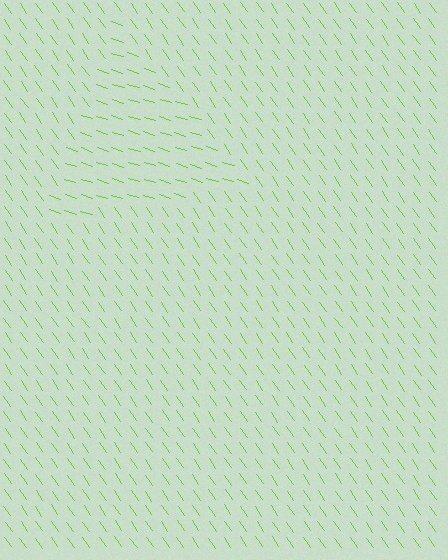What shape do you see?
I see a triangle.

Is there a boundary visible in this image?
Yes, there is a texture boundary formed by a change in line orientation.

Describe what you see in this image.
The image is filled with small lime line segments. A triangle region in the image has lines oriented differently from the surrounding lines, creating a visible texture boundary.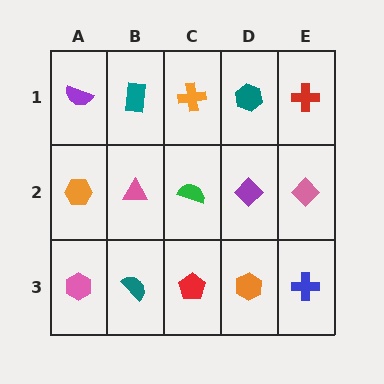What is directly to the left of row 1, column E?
A teal hexagon.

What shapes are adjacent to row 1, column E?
A pink diamond (row 2, column E), a teal hexagon (row 1, column D).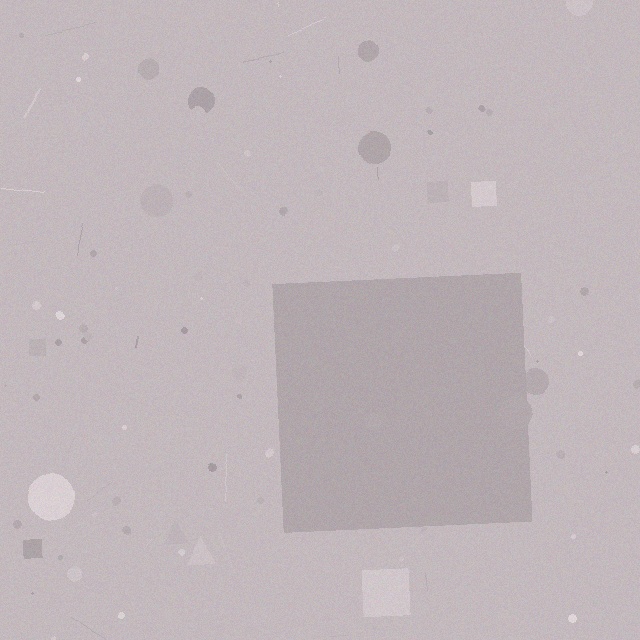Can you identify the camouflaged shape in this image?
The camouflaged shape is a square.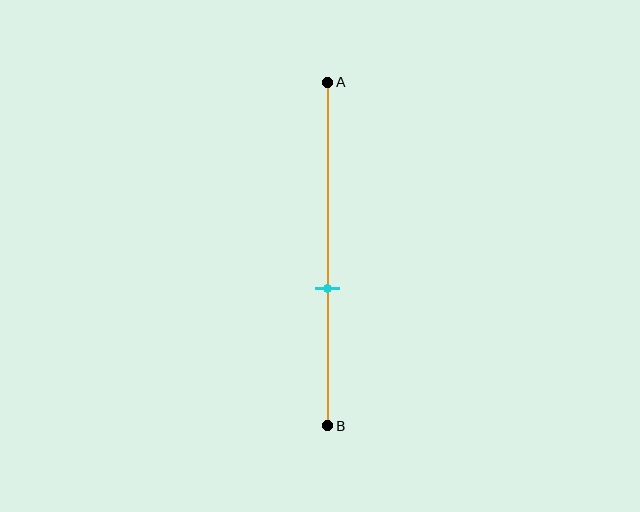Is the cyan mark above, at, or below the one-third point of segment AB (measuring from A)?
The cyan mark is below the one-third point of segment AB.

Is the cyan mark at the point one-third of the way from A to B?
No, the mark is at about 60% from A, not at the 33% one-third point.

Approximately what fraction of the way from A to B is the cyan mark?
The cyan mark is approximately 60% of the way from A to B.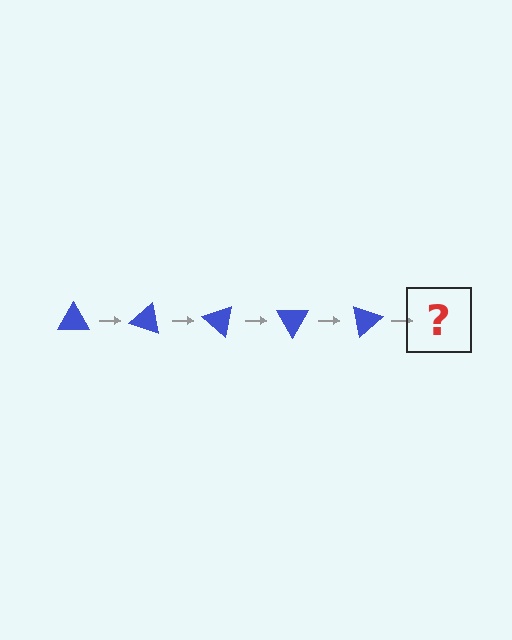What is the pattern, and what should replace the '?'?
The pattern is that the triangle rotates 20 degrees each step. The '?' should be a blue triangle rotated 100 degrees.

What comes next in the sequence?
The next element should be a blue triangle rotated 100 degrees.